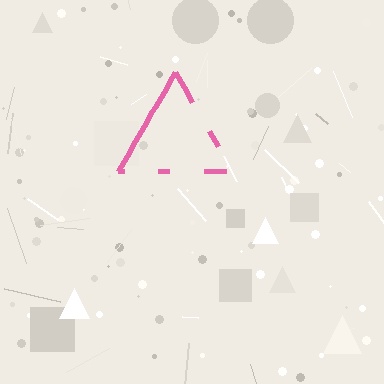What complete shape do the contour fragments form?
The contour fragments form a triangle.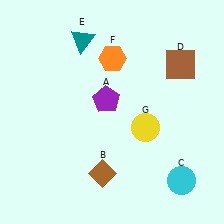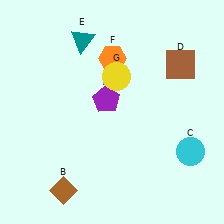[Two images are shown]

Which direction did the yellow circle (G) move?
The yellow circle (G) moved up.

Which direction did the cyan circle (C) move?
The cyan circle (C) moved up.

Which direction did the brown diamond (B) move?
The brown diamond (B) moved left.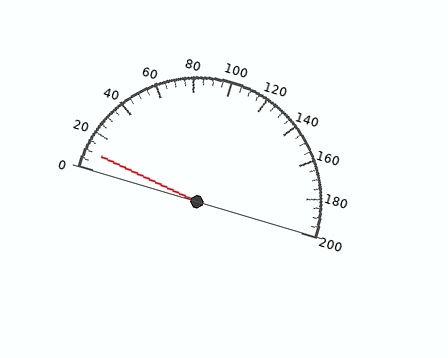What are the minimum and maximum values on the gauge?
The gauge ranges from 0 to 200.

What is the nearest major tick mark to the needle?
The nearest major tick mark is 0.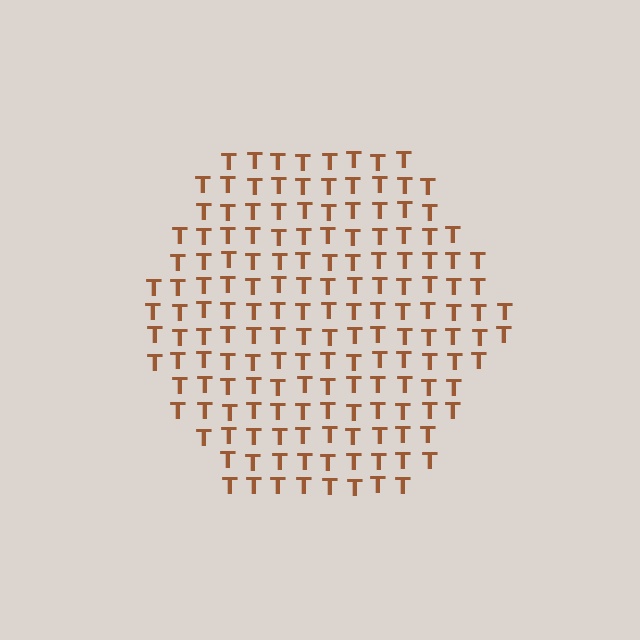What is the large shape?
The large shape is a hexagon.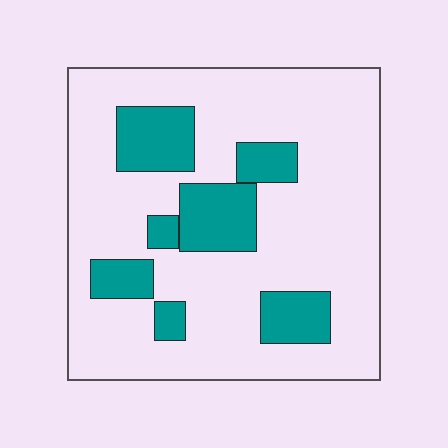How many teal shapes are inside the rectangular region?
7.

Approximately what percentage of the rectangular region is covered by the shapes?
Approximately 20%.